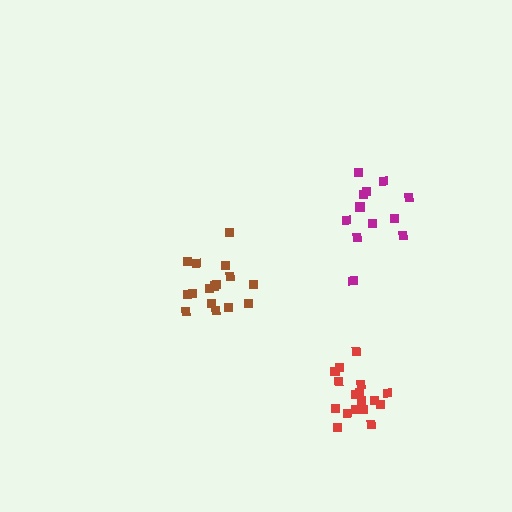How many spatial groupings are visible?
There are 3 spatial groupings.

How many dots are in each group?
Group 1: 16 dots, Group 2: 17 dots, Group 3: 12 dots (45 total).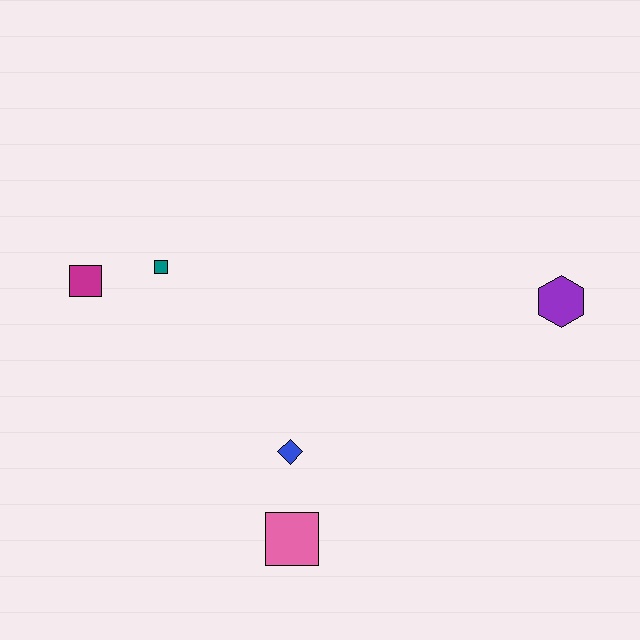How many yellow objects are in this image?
There are no yellow objects.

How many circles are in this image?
There are no circles.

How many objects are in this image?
There are 5 objects.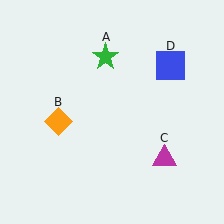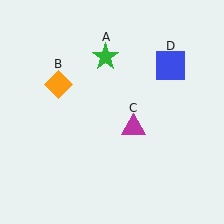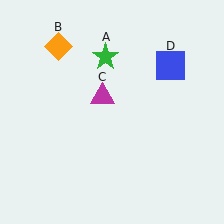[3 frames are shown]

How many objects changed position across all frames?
2 objects changed position: orange diamond (object B), magenta triangle (object C).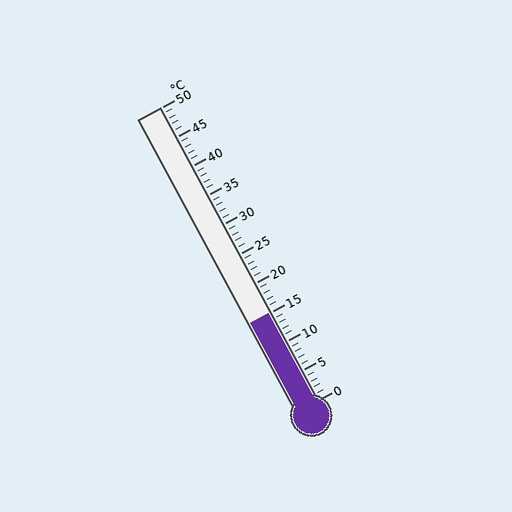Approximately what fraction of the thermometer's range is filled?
The thermometer is filled to approximately 30% of its range.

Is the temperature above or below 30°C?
The temperature is below 30°C.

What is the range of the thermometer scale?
The thermometer scale ranges from 0°C to 50°C.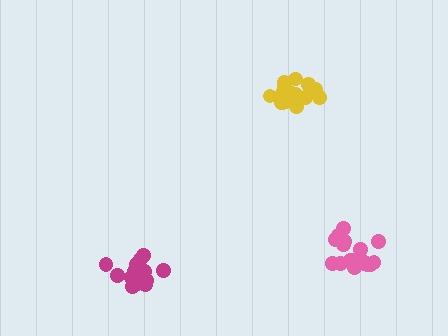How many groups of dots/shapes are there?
There are 3 groups.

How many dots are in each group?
Group 1: 18 dots, Group 2: 16 dots, Group 3: 18 dots (52 total).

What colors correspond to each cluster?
The clusters are colored: pink, magenta, yellow.